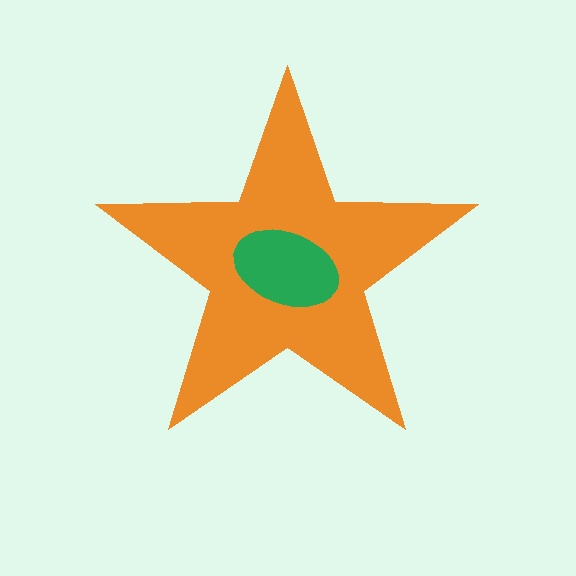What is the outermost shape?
The orange star.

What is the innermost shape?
The green ellipse.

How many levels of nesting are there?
2.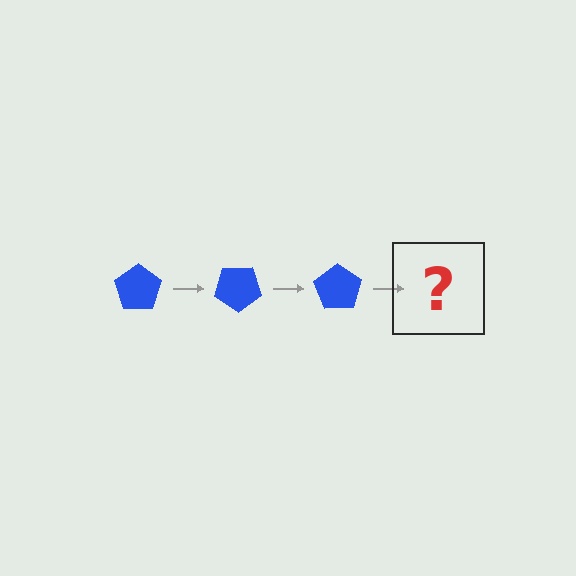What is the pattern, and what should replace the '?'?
The pattern is that the pentagon rotates 35 degrees each step. The '?' should be a blue pentagon rotated 105 degrees.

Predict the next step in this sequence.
The next step is a blue pentagon rotated 105 degrees.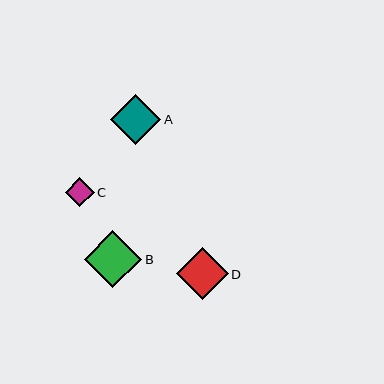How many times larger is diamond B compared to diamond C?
Diamond B is approximately 2.0 times the size of diamond C.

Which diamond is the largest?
Diamond B is the largest with a size of approximately 58 pixels.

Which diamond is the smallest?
Diamond C is the smallest with a size of approximately 29 pixels.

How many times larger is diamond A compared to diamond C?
Diamond A is approximately 1.7 times the size of diamond C.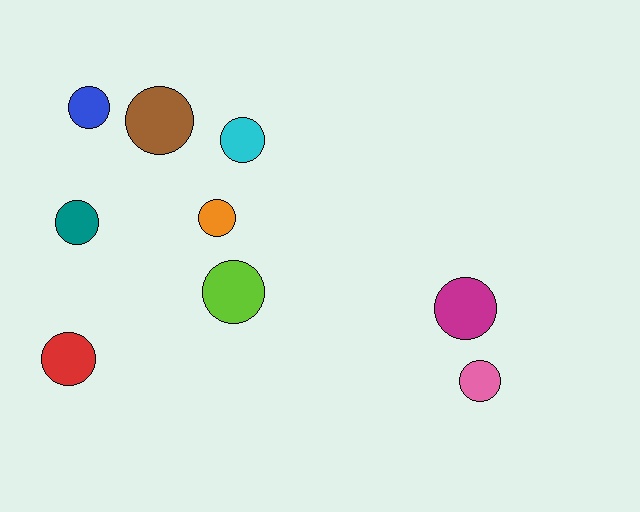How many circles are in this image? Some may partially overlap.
There are 9 circles.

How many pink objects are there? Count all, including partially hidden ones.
There is 1 pink object.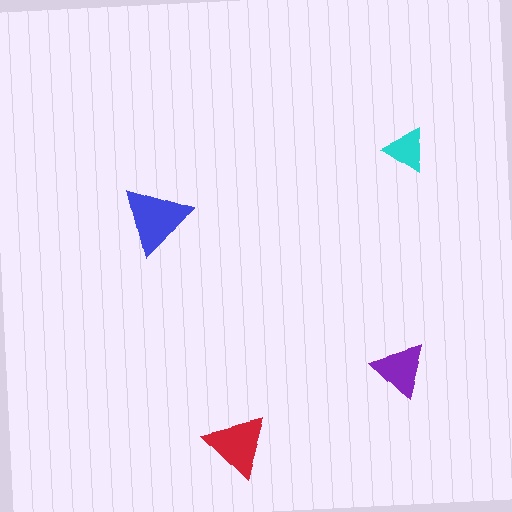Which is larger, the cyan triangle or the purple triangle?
The purple one.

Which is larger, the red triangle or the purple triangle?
The red one.